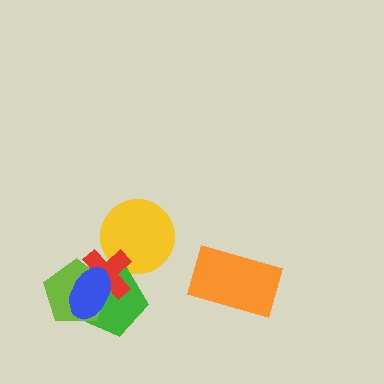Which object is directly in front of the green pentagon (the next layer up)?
The red cross is directly in front of the green pentagon.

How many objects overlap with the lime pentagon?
3 objects overlap with the lime pentagon.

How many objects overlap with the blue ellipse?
3 objects overlap with the blue ellipse.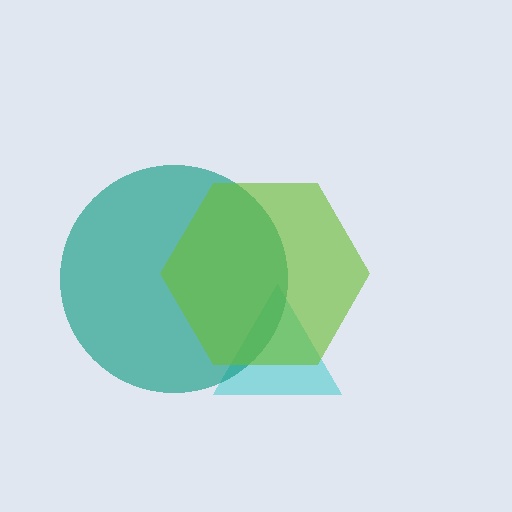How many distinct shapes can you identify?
There are 3 distinct shapes: a cyan triangle, a teal circle, a lime hexagon.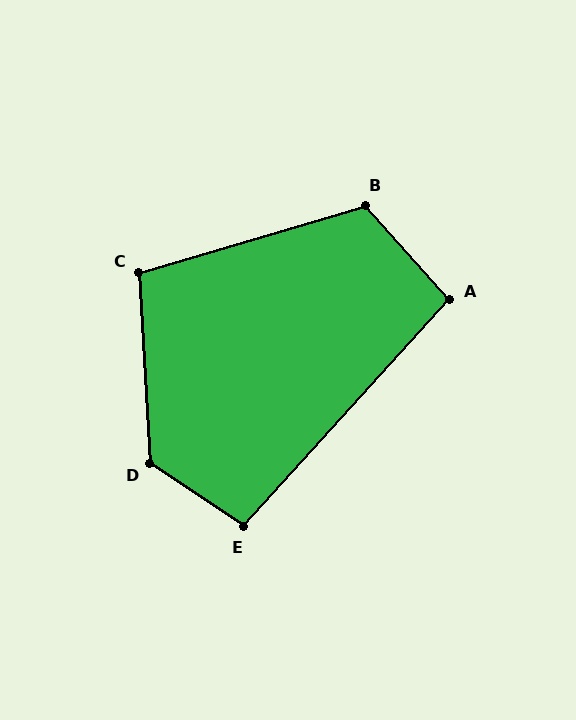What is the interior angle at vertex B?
Approximately 115 degrees (obtuse).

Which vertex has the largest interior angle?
D, at approximately 127 degrees.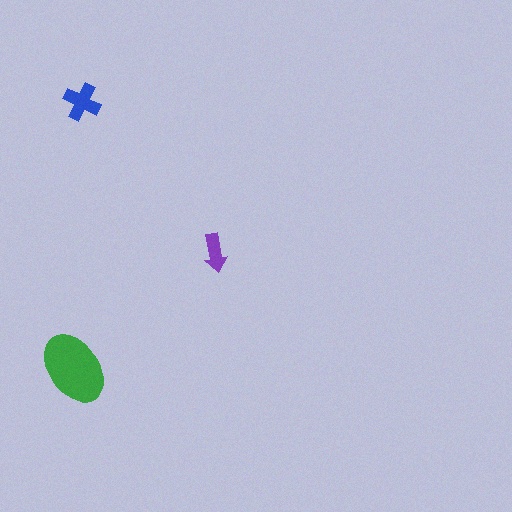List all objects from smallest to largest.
The purple arrow, the blue cross, the green ellipse.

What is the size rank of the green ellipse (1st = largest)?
1st.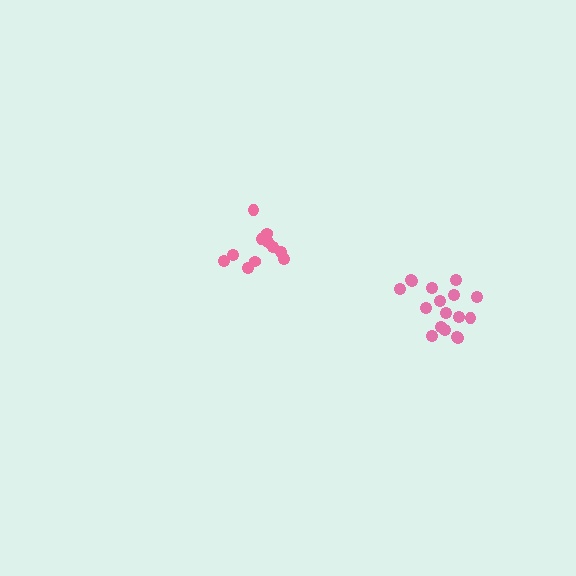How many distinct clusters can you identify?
There are 2 distinct clusters.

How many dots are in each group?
Group 1: 17 dots, Group 2: 11 dots (28 total).